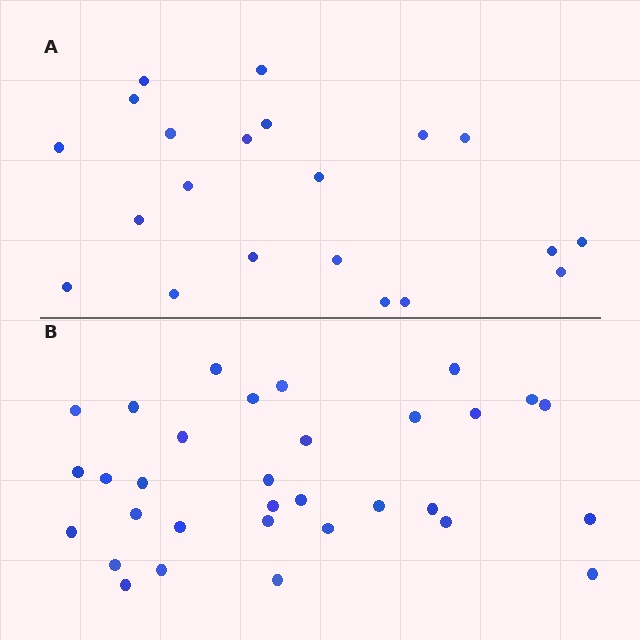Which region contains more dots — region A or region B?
Region B (the bottom region) has more dots.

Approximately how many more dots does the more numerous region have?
Region B has roughly 12 or so more dots than region A.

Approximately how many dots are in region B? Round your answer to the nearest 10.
About 30 dots. (The exact count is 32, which rounds to 30.)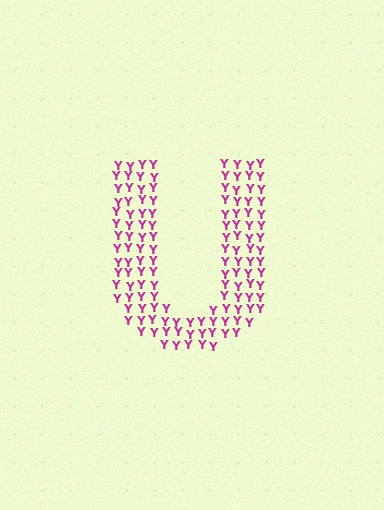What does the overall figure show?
The overall figure shows the letter U.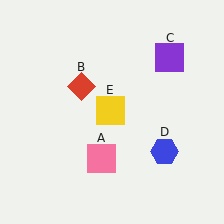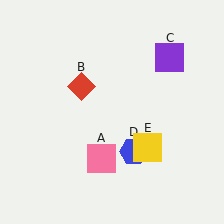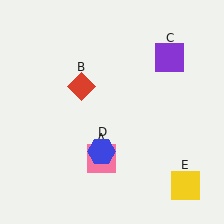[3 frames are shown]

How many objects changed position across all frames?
2 objects changed position: blue hexagon (object D), yellow square (object E).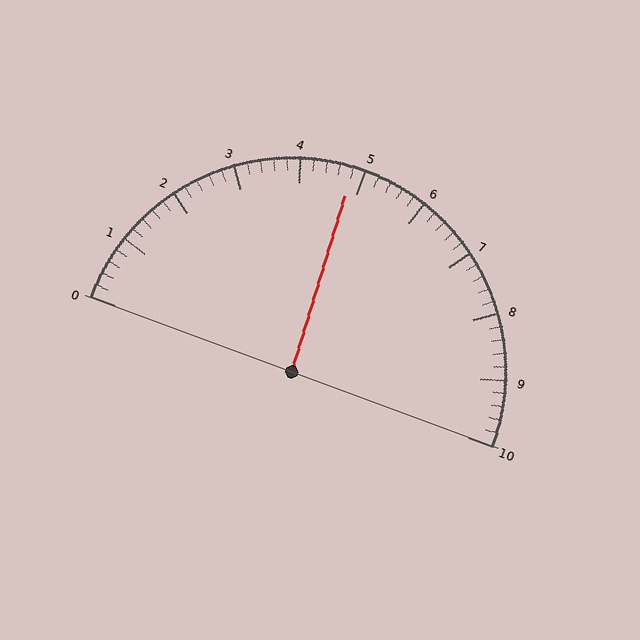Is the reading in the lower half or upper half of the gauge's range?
The reading is in the lower half of the range (0 to 10).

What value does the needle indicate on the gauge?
The needle indicates approximately 4.8.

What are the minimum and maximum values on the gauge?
The gauge ranges from 0 to 10.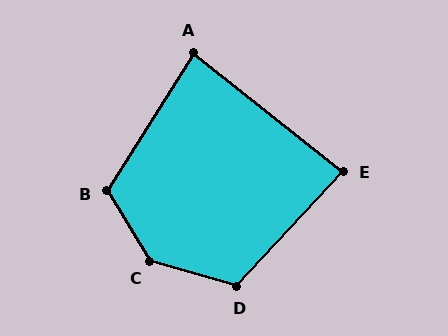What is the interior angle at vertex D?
Approximately 117 degrees (obtuse).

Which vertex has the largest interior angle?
C, at approximately 137 degrees.